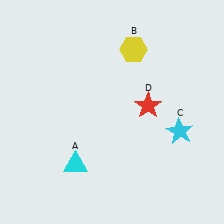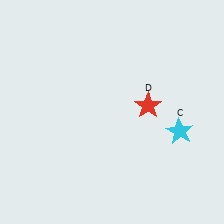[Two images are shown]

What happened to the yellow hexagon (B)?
The yellow hexagon (B) was removed in Image 2. It was in the top-right area of Image 1.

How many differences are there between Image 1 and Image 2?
There are 2 differences between the two images.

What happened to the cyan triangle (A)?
The cyan triangle (A) was removed in Image 2. It was in the bottom-left area of Image 1.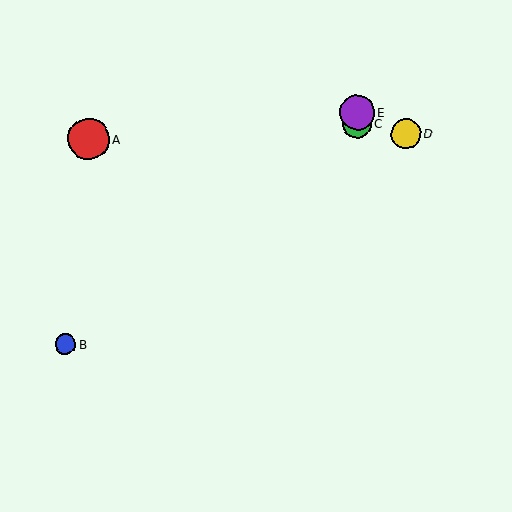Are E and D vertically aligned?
No, E is at x≈357 and D is at x≈406.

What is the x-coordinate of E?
Object E is at x≈357.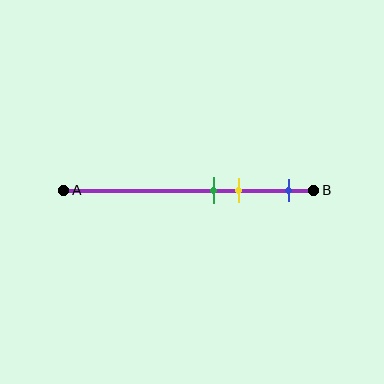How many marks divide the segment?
There are 3 marks dividing the segment.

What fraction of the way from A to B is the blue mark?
The blue mark is approximately 90% (0.9) of the way from A to B.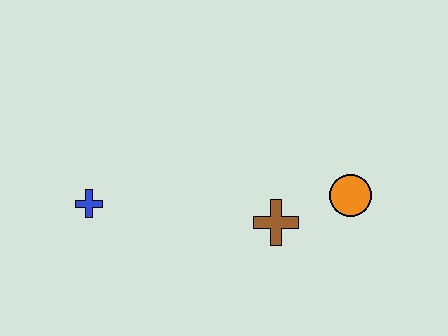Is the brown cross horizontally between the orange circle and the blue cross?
Yes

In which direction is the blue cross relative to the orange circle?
The blue cross is to the left of the orange circle.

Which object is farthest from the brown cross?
The blue cross is farthest from the brown cross.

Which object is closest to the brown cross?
The orange circle is closest to the brown cross.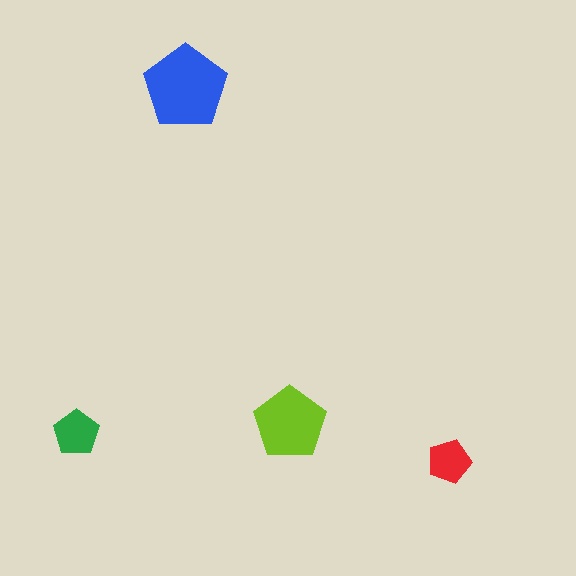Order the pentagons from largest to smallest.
the blue one, the lime one, the green one, the red one.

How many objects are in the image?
There are 4 objects in the image.